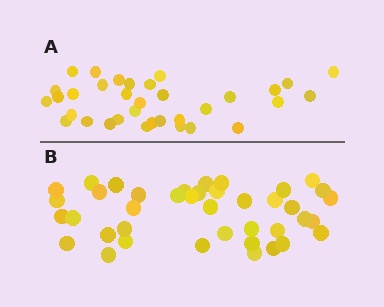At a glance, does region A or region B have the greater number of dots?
Region B (the bottom region) has more dots.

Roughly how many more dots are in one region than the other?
Region B has about 6 more dots than region A.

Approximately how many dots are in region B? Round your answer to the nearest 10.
About 40 dots.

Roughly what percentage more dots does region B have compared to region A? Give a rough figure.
About 20% more.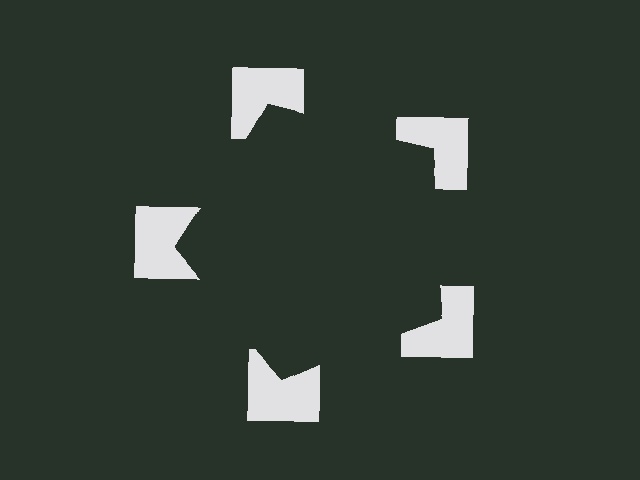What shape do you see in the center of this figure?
An illusory pentagon — its edges are inferred from the aligned wedge cuts in the notched squares, not physically drawn.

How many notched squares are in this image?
There are 5 — one at each vertex of the illusory pentagon.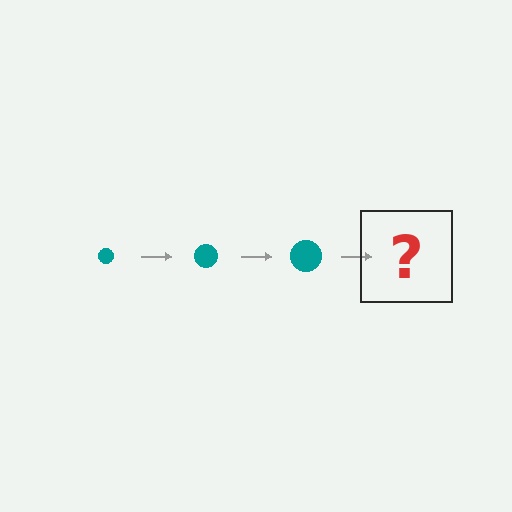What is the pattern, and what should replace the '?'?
The pattern is that the circle gets progressively larger each step. The '?' should be a teal circle, larger than the previous one.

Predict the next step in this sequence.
The next step is a teal circle, larger than the previous one.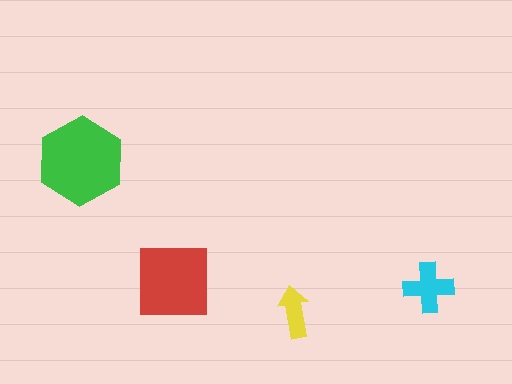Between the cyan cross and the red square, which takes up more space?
The red square.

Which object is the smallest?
The yellow arrow.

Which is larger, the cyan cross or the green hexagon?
The green hexagon.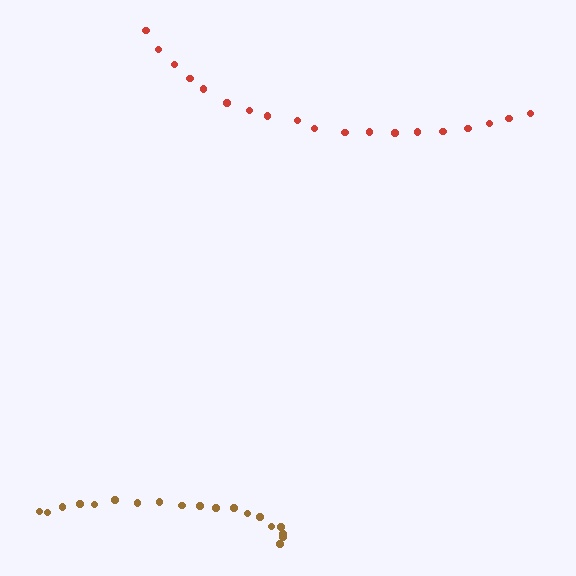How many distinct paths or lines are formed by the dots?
There are 2 distinct paths.